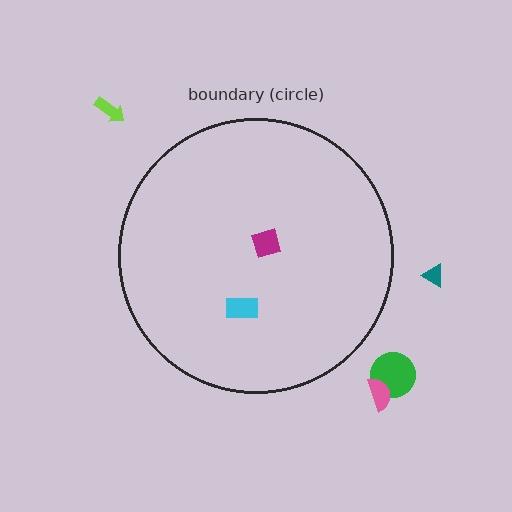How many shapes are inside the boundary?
2 inside, 4 outside.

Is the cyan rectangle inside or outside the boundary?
Inside.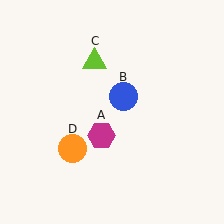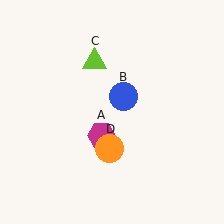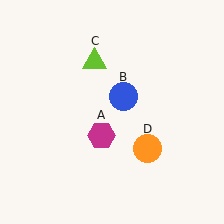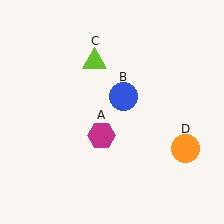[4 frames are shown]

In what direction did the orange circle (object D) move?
The orange circle (object D) moved right.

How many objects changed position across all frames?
1 object changed position: orange circle (object D).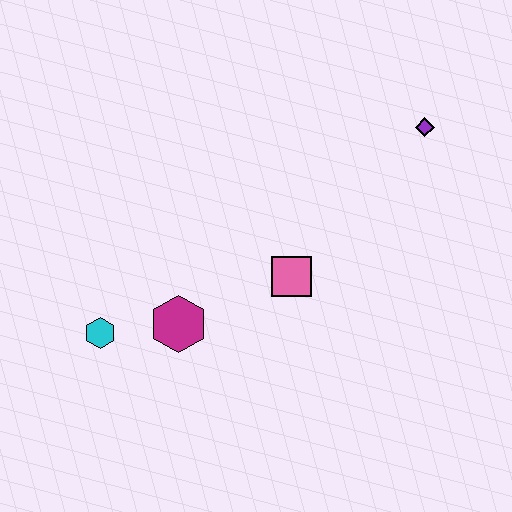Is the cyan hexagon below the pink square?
Yes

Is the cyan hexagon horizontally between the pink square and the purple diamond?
No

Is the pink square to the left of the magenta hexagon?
No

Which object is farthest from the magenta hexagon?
The purple diamond is farthest from the magenta hexagon.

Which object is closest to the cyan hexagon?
The magenta hexagon is closest to the cyan hexagon.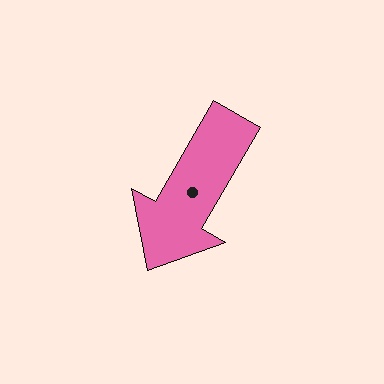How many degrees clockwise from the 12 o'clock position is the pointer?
Approximately 210 degrees.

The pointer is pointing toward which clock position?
Roughly 7 o'clock.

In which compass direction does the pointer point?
Southwest.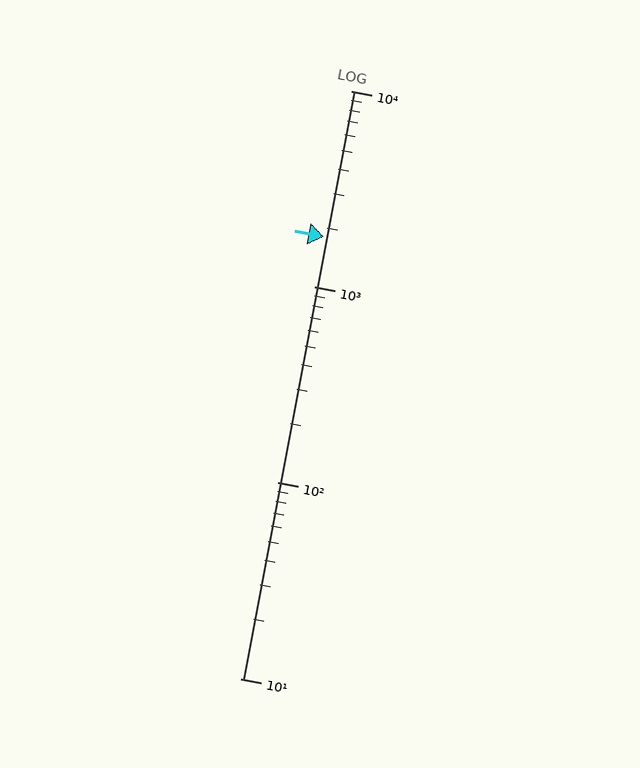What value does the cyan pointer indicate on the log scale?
The pointer indicates approximately 1800.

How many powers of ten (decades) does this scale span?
The scale spans 3 decades, from 10 to 10000.